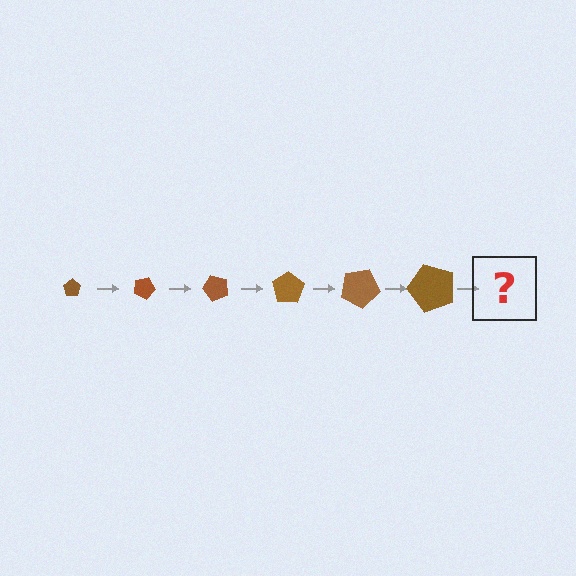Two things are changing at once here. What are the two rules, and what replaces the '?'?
The two rules are that the pentagon grows larger each step and it rotates 25 degrees each step. The '?' should be a pentagon, larger than the previous one and rotated 150 degrees from the start.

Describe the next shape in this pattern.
It should be a pentagon, larger than the previous one and rotated 150 degrees from the start.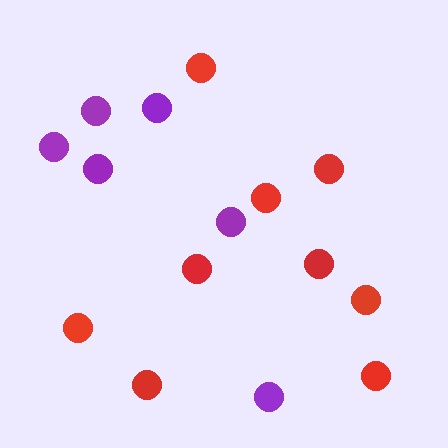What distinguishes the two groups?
There are 2 groups: one group of red circles (9) and one group of purple circles (6).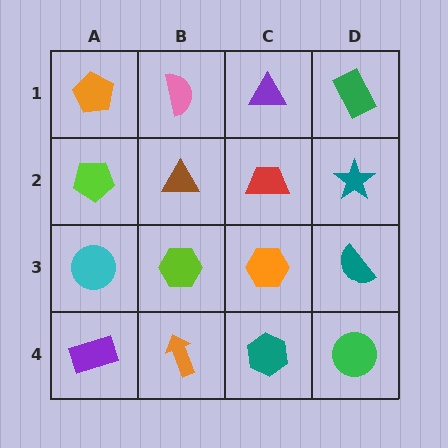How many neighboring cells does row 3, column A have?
3.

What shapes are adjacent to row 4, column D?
A teal semicircle (row 3, column D), a teal hexagon (row 4, column C).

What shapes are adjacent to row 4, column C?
An orange hexagon (row 3, column C), an orange arrow (row 4, column B), a green circle (row 4, column D).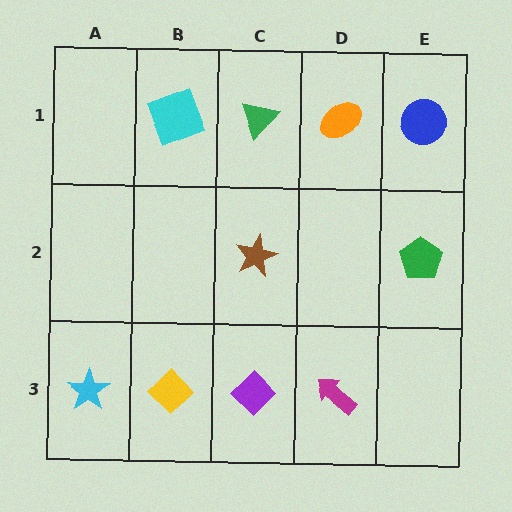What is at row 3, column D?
A magenta arrow.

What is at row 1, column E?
A blue circle.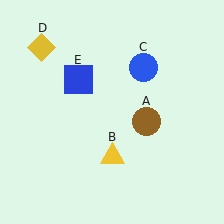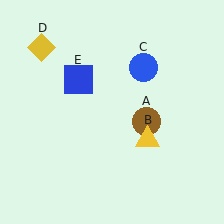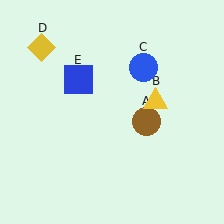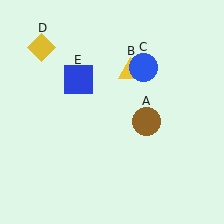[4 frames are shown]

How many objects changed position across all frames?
1 object changed position: yellow triangle (object B).